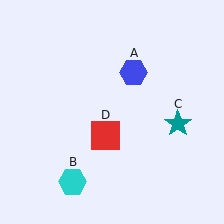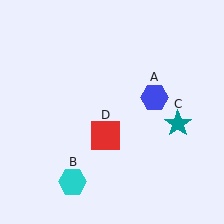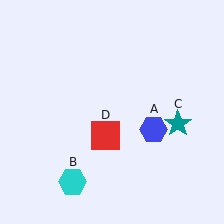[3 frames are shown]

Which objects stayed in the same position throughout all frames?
Cyan hexagon (object B) and teal star (object C) and red square (object D) remained stationary.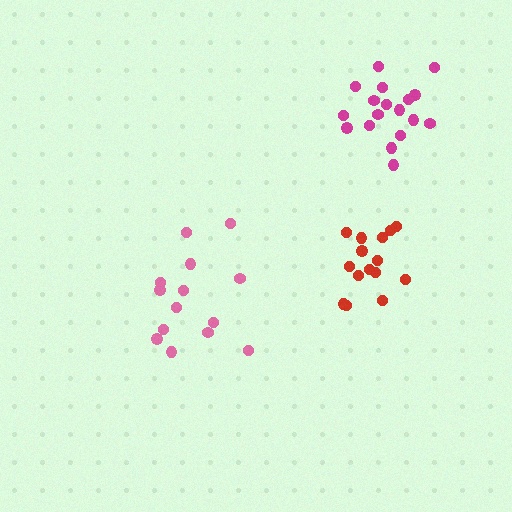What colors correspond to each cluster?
The clusters are colored: red, pink, magenta.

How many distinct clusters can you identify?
There are 3 distinct clusters.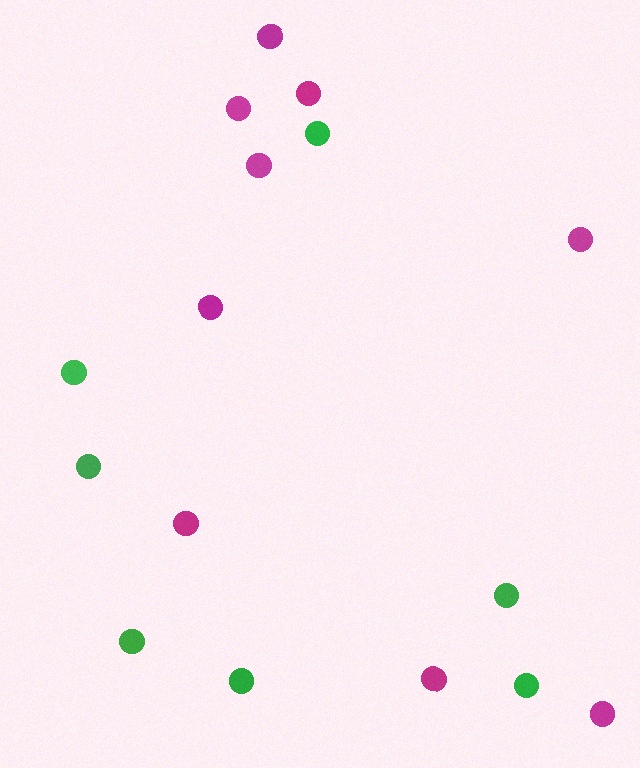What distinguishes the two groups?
There are 2 groups: one group of green circles (7) and one group of magenta circles (9).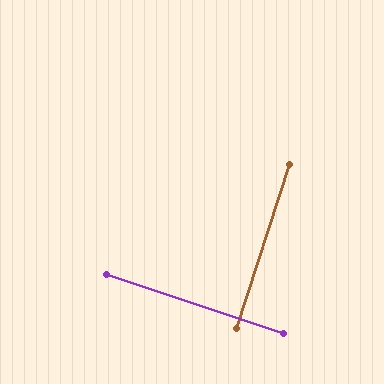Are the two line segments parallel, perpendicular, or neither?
Perpendicular — they meet at approximately 89°.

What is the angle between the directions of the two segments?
Approximately 89 degrees.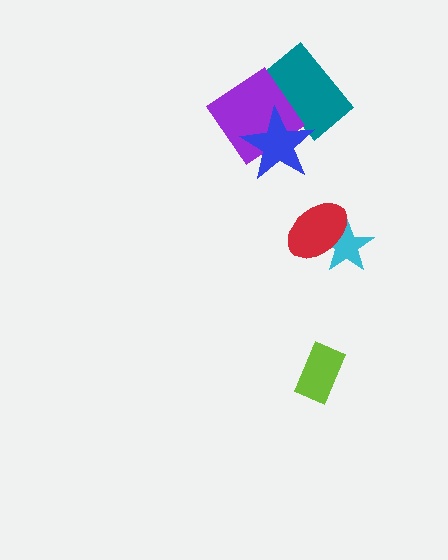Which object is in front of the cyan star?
The red ellipse is in front of the cyan star.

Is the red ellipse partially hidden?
No, no other shape covers it.